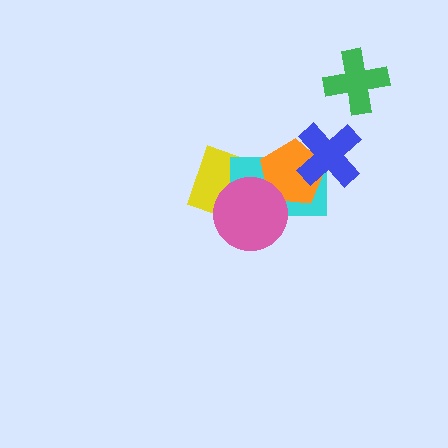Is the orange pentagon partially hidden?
Yes, it is partially covered by another shape.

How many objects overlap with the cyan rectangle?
4 objects overlap with the cyan rectangle.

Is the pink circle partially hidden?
No, no other shape covers it.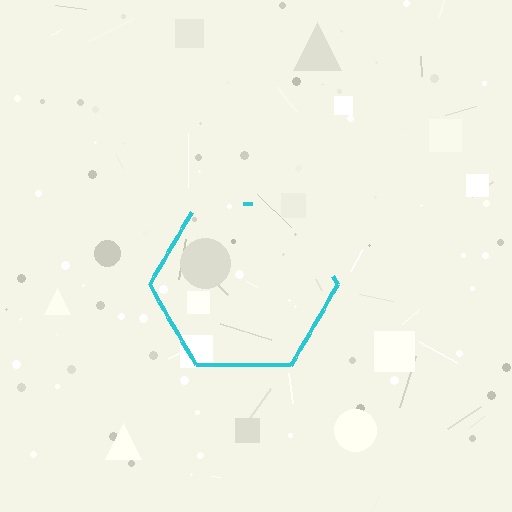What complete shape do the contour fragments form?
The contour fragments form a hexagon.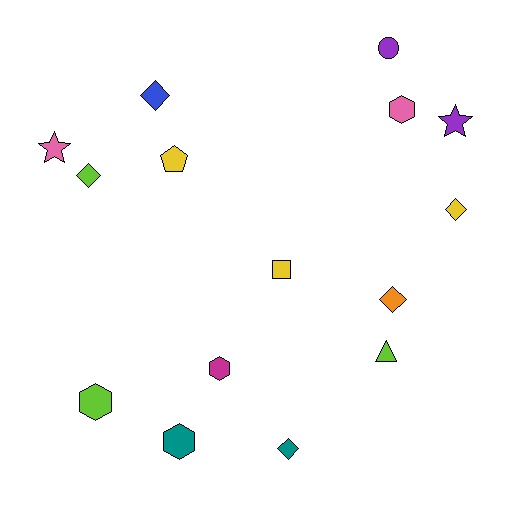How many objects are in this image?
There are 15 objects.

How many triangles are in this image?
There is 1 triangle.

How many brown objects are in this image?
There are no brown objects.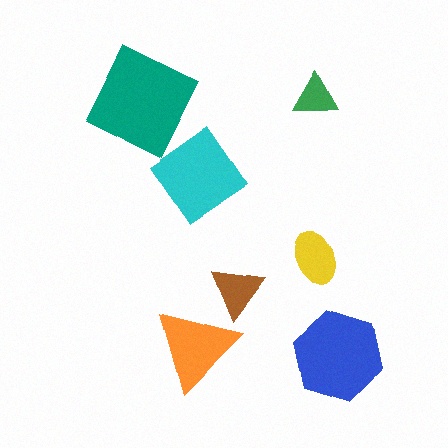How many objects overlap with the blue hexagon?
0 objects overlap with the blue hexagon.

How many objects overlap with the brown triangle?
1 object overlaps with the brown triangle.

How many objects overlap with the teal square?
0 objects overlap with the teal square.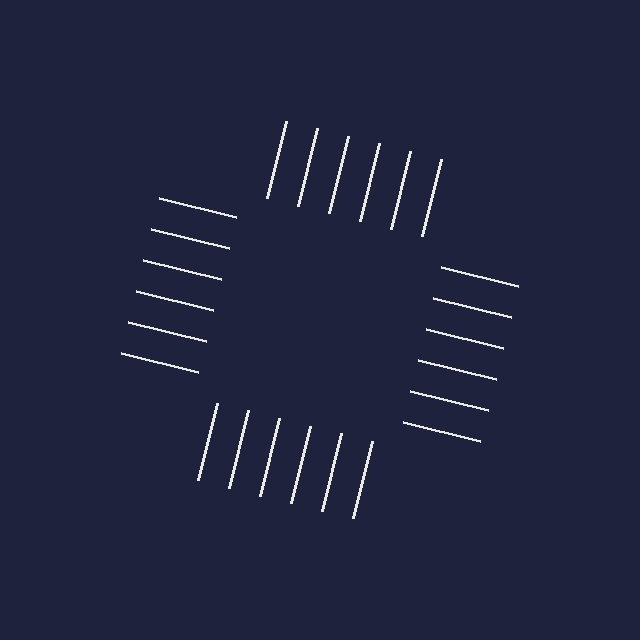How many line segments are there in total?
24 — 6 along each of the 4 edges.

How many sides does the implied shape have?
4 sides — the line-ends trace a square.